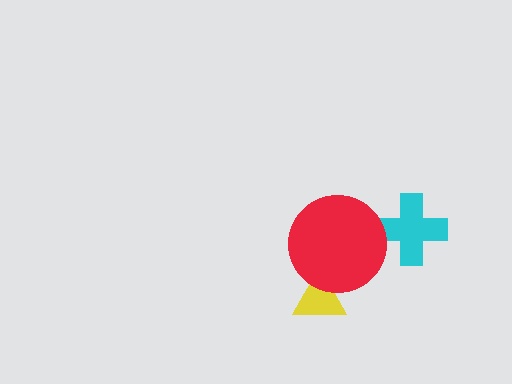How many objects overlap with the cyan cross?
1 object overlaps with the cyan cross.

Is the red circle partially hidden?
No, no other shape covers it.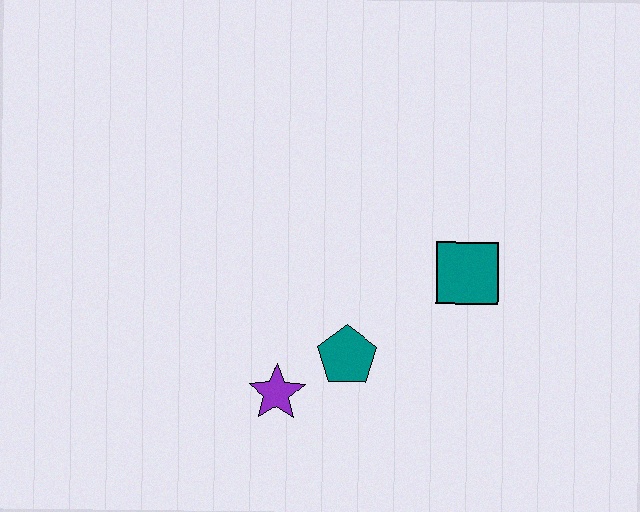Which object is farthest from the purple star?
The teal square is farthest from the purple star.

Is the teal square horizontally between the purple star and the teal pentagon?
No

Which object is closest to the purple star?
The teal pentagon is closest to the purple star.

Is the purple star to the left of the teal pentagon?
Yes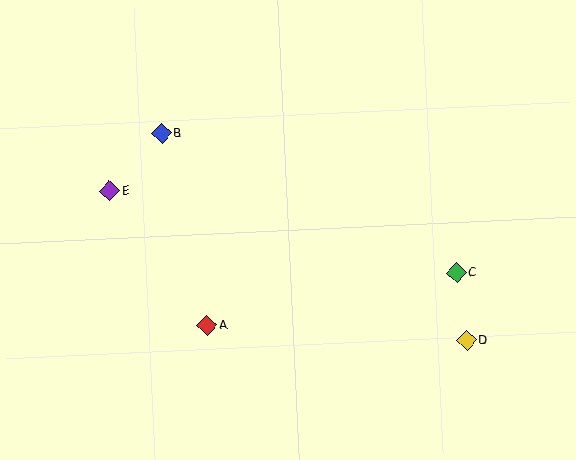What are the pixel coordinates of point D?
Point D is at (467, 341).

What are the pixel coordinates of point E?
Point E is at (110, 191).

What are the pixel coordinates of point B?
Point B is at (162, 134).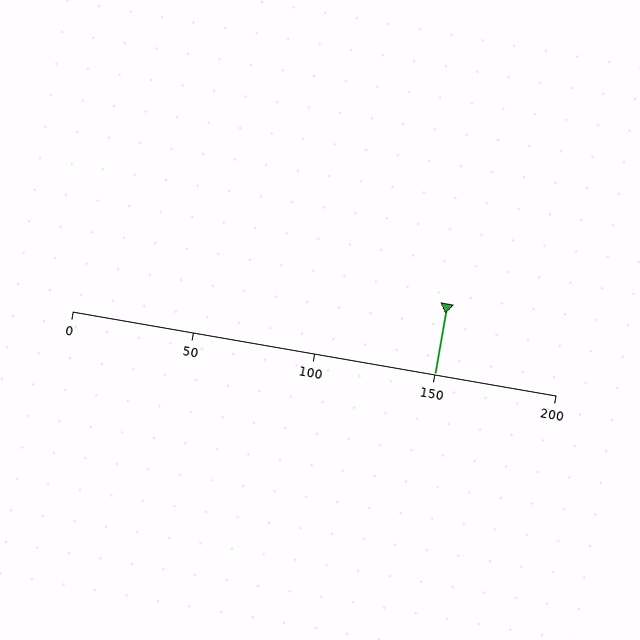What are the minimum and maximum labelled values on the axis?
The axis runs from 0 to 200.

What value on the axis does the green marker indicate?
The marker indicates approximately 150.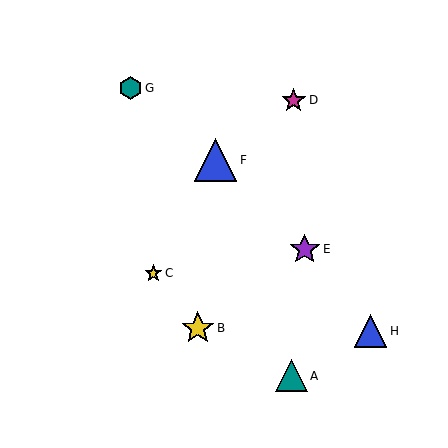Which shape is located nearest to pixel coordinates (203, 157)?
The blue triangle (labeled F) at (215, 160) is nearest to that location.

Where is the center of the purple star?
The center of the purple star is at (305, 249).